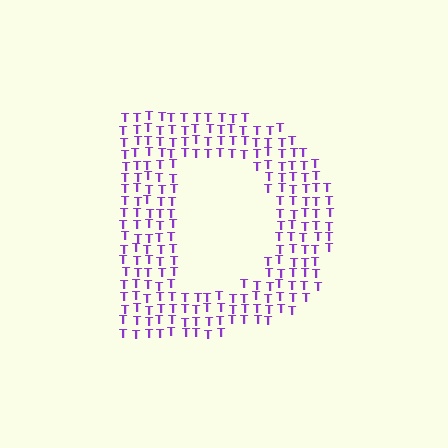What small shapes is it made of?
It is made of small letter T's.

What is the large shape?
The large shape is the letter D.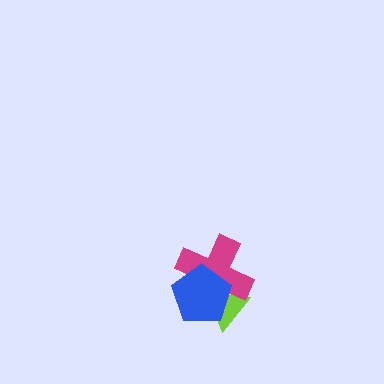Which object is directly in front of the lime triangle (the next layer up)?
The magenta cross is directly in front of the lime triangle.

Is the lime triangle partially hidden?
Yes, it is partially covered by another shape.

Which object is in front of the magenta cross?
The blue pentagon is in front of the magenta cross.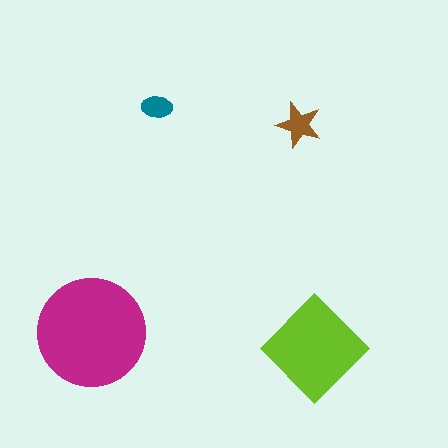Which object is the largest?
The magenta circle.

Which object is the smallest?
The teal ellipse.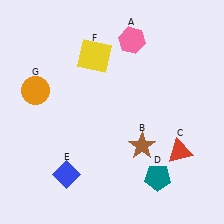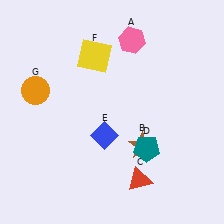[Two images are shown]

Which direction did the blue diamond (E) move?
The blue diamond (E) moved up.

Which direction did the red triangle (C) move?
The red triangle (C) moved left.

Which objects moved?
The objects that moved are: the red triangle (C), the teal pentagon (D), the blue diamond (E).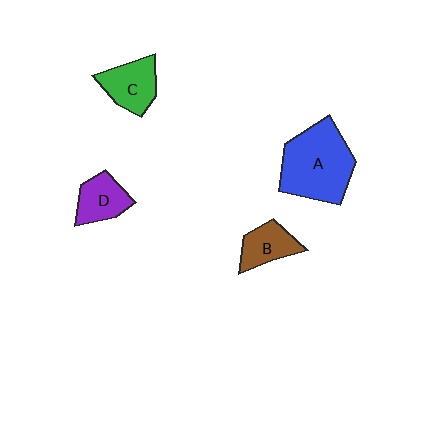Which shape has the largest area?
Shape A (blue).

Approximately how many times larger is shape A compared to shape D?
Approximately 2.2 times.